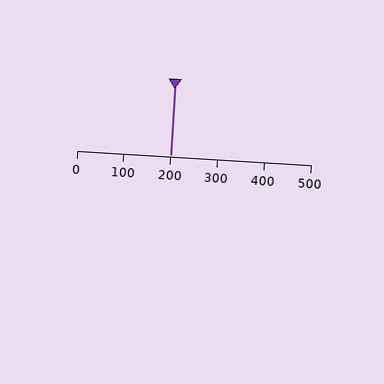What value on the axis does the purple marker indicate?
The marker indicates approximately 200.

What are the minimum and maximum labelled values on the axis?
The axis runs from 0 to 500.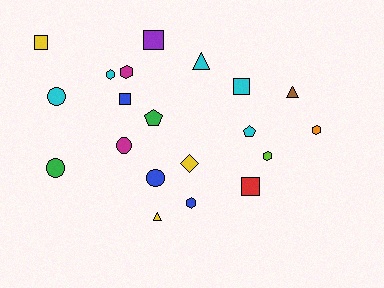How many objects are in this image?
There are 20 objects.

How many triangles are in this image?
There are 3 triangles.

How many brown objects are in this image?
There is 1 brown object.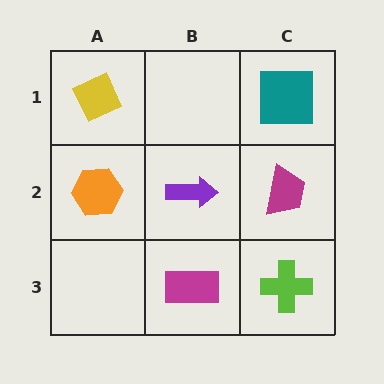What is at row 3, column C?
A lime cross.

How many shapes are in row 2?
3 shapes.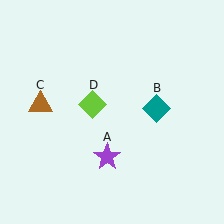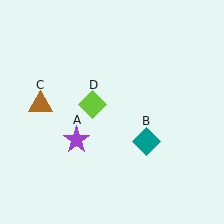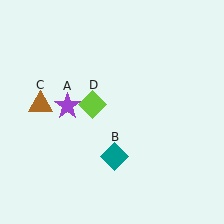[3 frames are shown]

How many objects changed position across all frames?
2 objects changed position: purple star (object A), teal diamond (object B).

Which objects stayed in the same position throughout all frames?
Brown triangle (object C) and lime diamond (object D) remained stationary.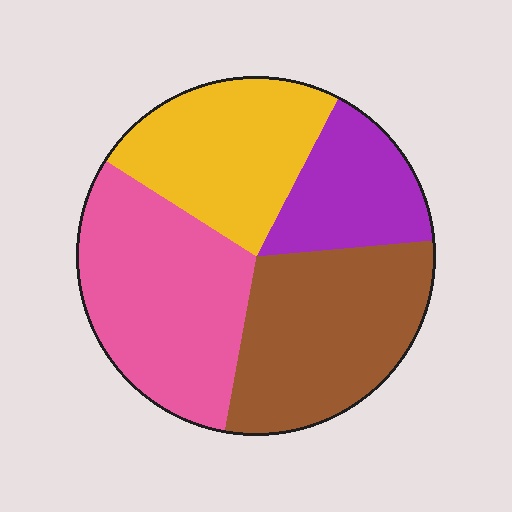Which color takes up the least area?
Purple, at roughly 15%.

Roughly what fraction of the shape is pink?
Pink takes up about one third (1/3) of the shape.